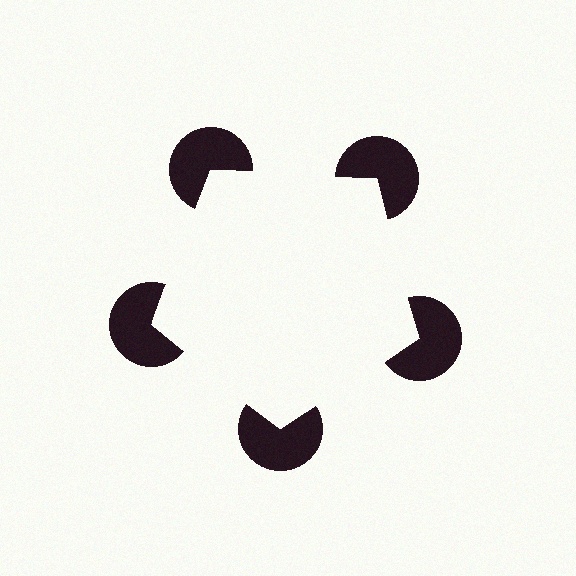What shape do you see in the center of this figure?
An illusory pentagon — its edges are inferred from the aligned wedge cuts in the pac-man discs, not physically drawn.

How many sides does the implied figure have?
5 sides.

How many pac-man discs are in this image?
There are 5 — one at each vertex of the illusory pentagon.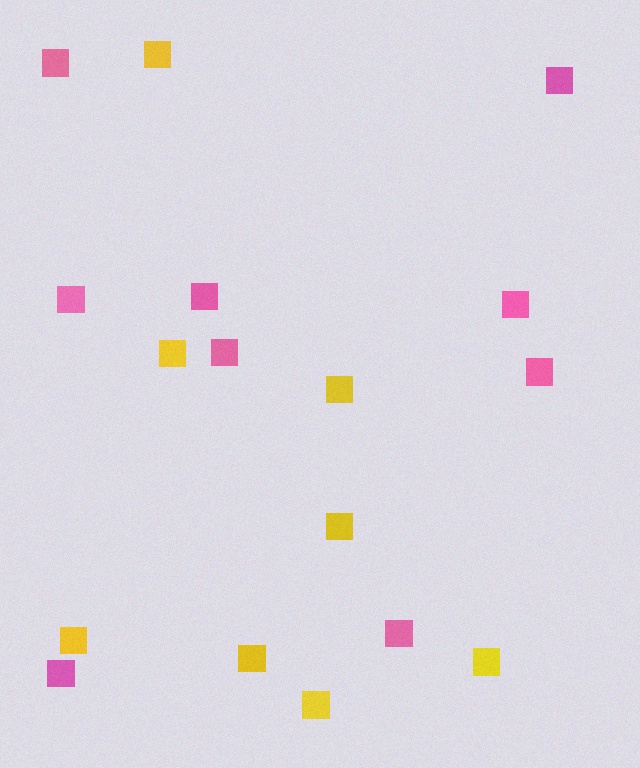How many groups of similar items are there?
There are 2 groups: one group of yellow squares (8) and one group of pink squares (9).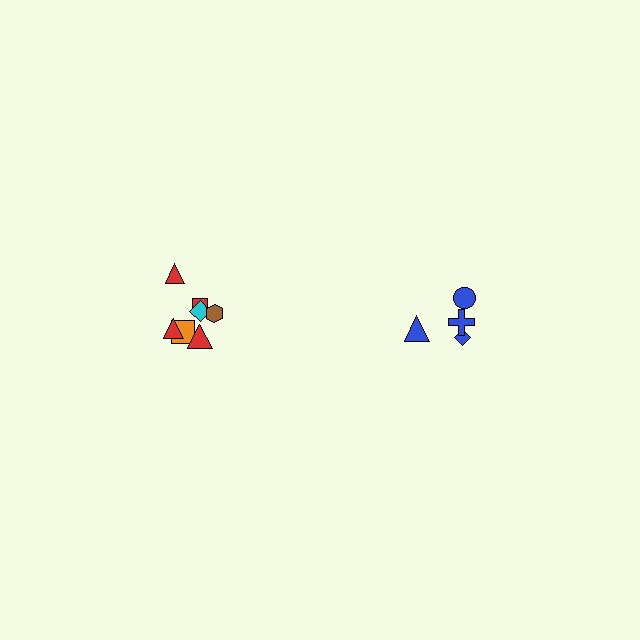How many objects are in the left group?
There are 7 objects.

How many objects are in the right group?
There are 4 objects.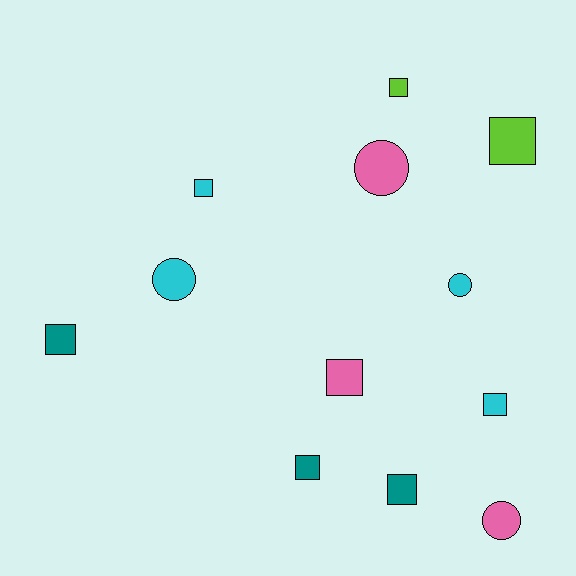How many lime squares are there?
There are 2 lime squares.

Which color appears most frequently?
Cyan, with 4 objects.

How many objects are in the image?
There are 12 objects.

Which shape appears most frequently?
Square, with 8 objects.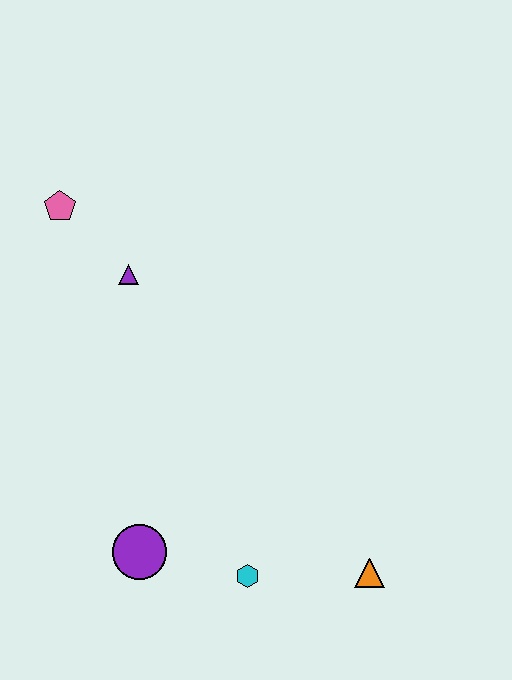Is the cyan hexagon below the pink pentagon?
Yes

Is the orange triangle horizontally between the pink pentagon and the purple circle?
No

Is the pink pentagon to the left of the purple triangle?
Yes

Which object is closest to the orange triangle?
The cyan hexagon is closest to the orange triangle.